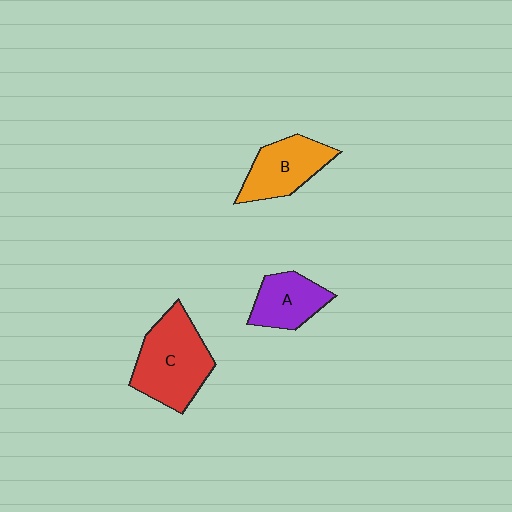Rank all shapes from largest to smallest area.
From largest to smallest: C (red), B (orange), A (purple).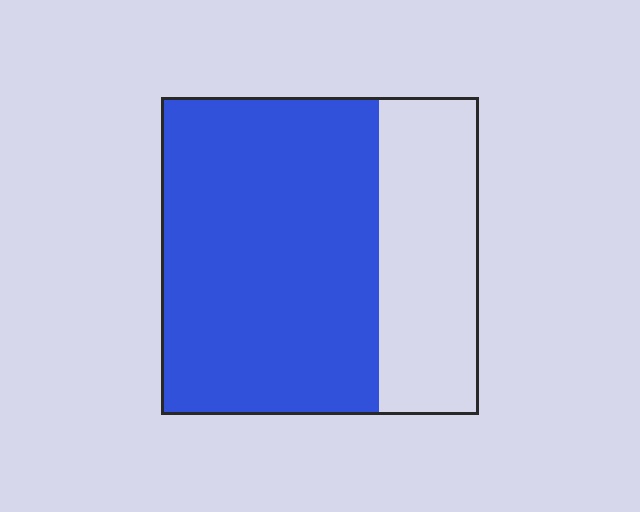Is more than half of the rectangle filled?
Yes.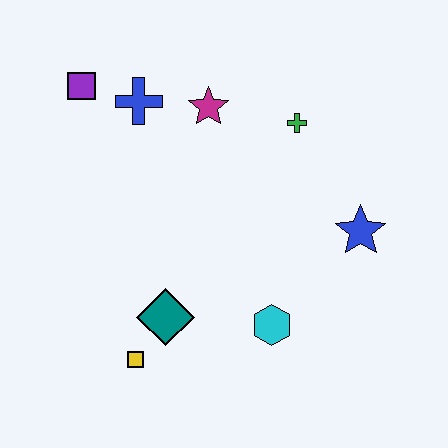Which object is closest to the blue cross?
The purple square is closest to the blue cross.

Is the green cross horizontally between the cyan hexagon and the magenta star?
No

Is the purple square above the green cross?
Yes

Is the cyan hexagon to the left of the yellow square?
No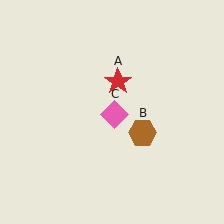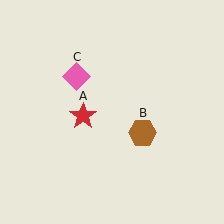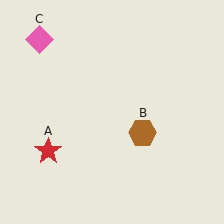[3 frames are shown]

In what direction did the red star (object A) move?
The red star (object A) moved down and to the left.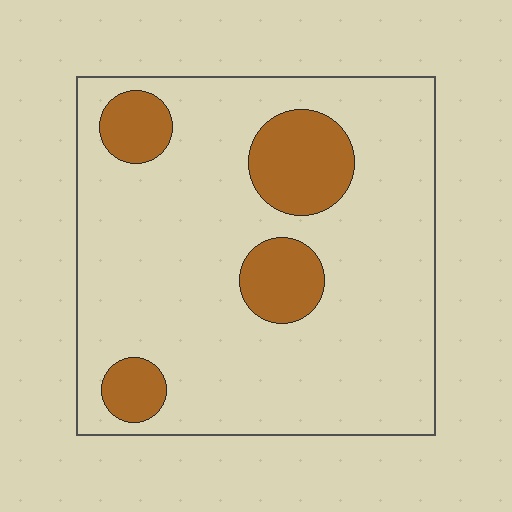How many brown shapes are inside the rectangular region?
4.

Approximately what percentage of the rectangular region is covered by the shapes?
Approximately 15%.